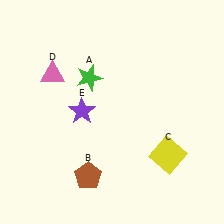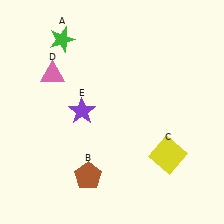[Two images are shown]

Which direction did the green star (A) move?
The green star (A) moved up.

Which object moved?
The green star (A) moved up.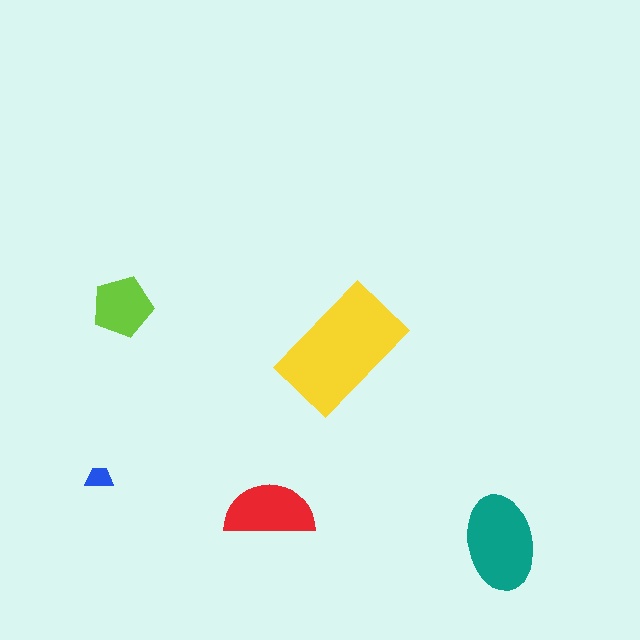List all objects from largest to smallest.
The yellow rectangle, the teal ellipse, the red semicircle, the lime pentagon, the blue trapezoid.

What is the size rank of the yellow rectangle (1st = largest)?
1st.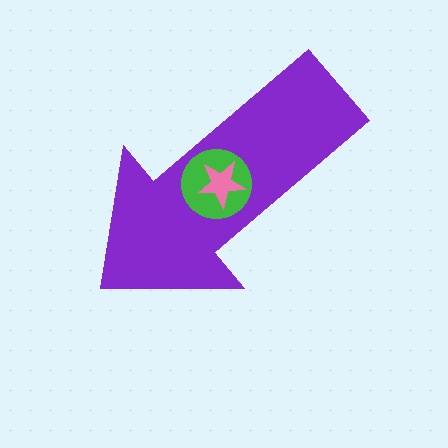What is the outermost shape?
The purple arrow.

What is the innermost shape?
The pink star.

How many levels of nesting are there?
3.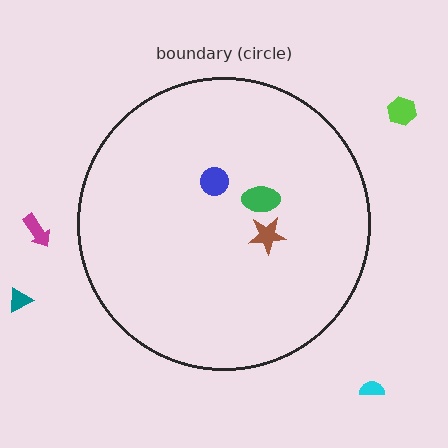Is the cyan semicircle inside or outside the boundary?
Outside.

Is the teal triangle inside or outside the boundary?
Outside.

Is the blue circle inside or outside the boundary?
Inside.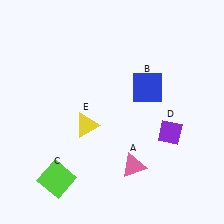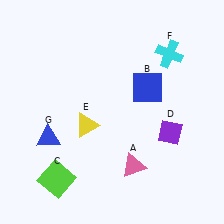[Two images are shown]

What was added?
A cyan cross (F), a blue triangle (G) were added in Image 2.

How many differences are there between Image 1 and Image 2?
There are 2 differences between the two images.